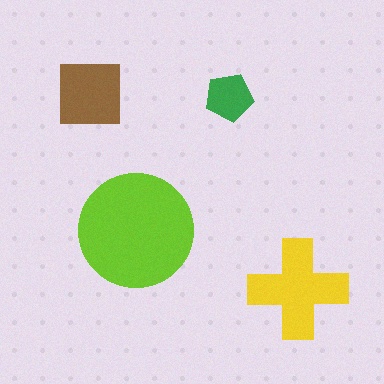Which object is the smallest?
The green pentagon.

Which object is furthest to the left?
The brown square is leftmost.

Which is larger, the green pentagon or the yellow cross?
The yellow cross.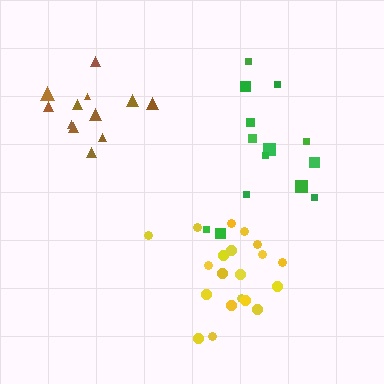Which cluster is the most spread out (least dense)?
Green.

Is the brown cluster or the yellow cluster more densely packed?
Yellow.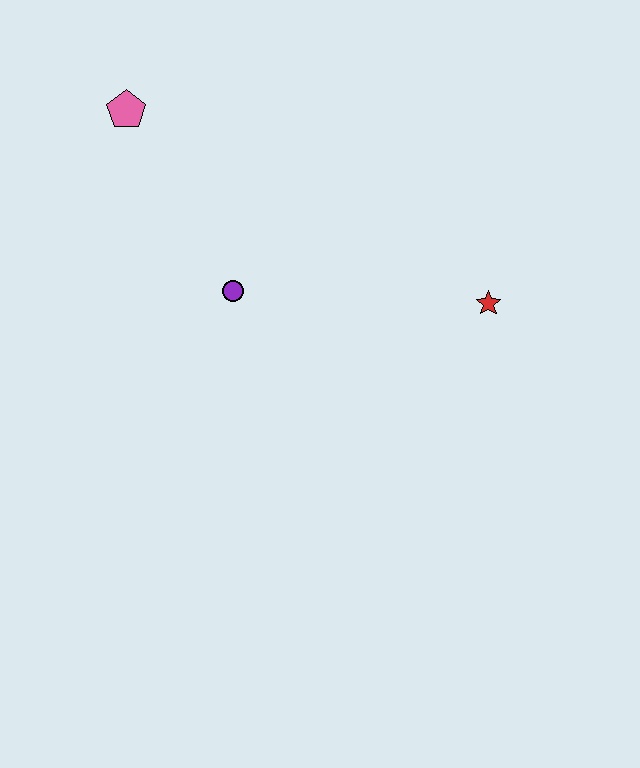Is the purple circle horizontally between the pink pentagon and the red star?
Yes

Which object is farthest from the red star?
The pink pentagon is farthest from the red star.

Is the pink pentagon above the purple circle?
Yes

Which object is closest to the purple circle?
The pink pentagon is closest to the purple circle.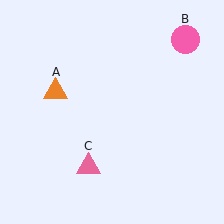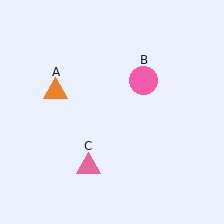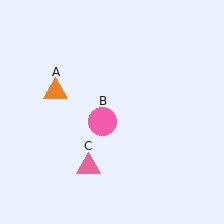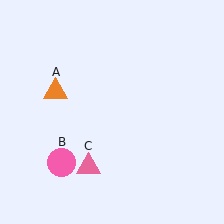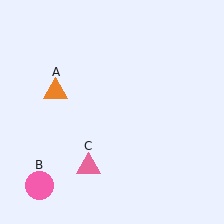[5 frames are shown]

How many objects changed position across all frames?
1 object changed position: pink circle (object B).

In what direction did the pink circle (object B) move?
The pink circle (object B) moved down and to the left.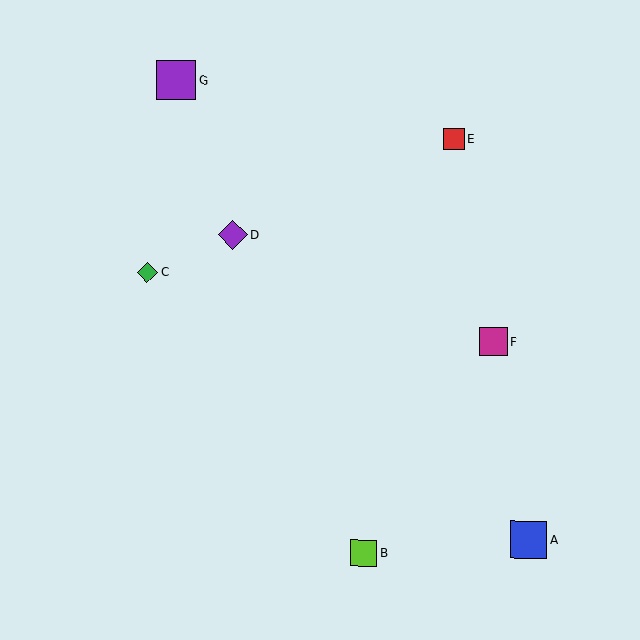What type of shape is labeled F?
Shape F is a magenta square.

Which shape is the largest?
The purple square (labeled G) is the largest.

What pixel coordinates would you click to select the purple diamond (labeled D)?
Click at (233, 235) to select the purple diamond D.